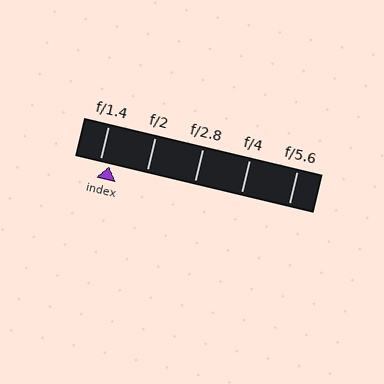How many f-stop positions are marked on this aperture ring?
There are 5 f-stop positions marked.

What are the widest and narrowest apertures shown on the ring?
The widest aperture shown is f/1.4 and the narrowest is f/5.6.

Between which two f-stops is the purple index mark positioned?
The index mark is between f/1.4 and f/2.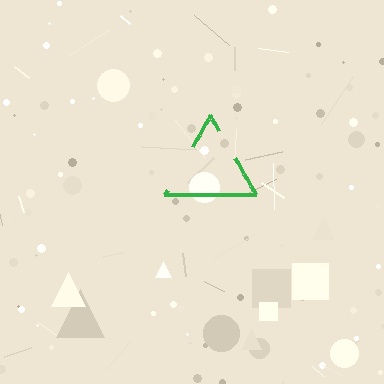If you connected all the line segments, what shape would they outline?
They would outline a triangle.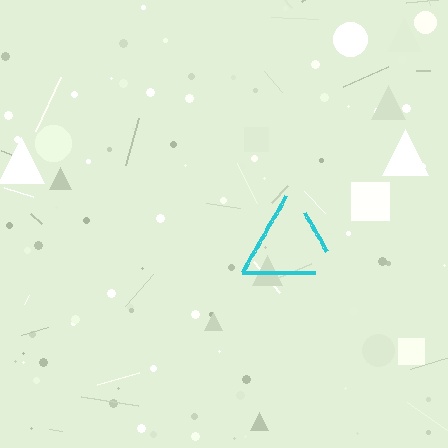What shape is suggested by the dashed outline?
The dashed outline suggests a triangle.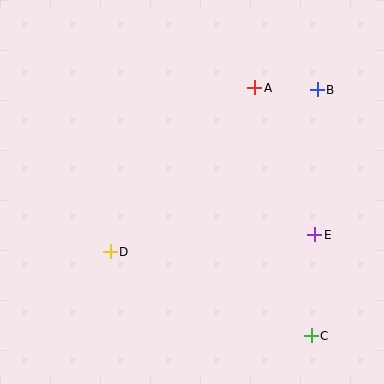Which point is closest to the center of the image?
Point D at (110, 252) is closest to the center.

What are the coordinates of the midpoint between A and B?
The midpoint between A and B is at (286, 89).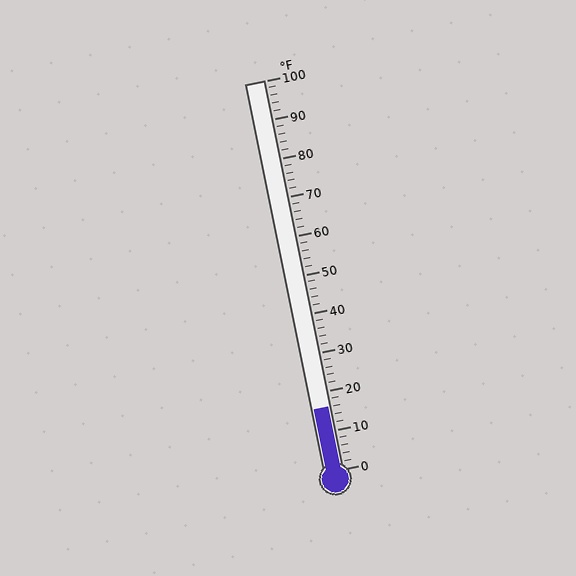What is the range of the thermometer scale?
The thermometer scale ranges from 0°F to 100°F.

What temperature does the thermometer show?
The thermometer shows approximately 16°F.